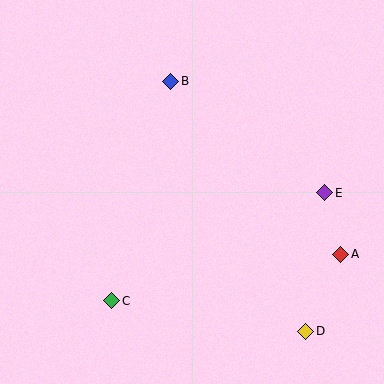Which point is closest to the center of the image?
Point B at (171, 81) is closest to the center.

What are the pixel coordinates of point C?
Point C is at (112, 301).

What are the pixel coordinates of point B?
Point B is at (171, 81).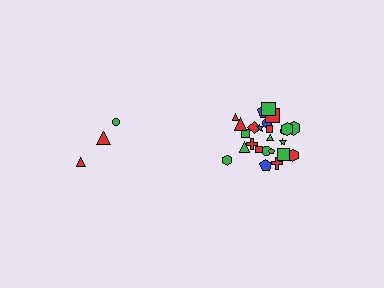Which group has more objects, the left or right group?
The right group.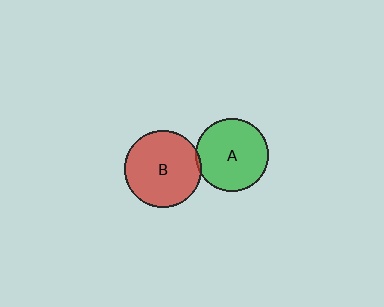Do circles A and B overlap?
Yes.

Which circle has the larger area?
Circle B (red).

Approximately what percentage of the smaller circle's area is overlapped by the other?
Approximately 5%.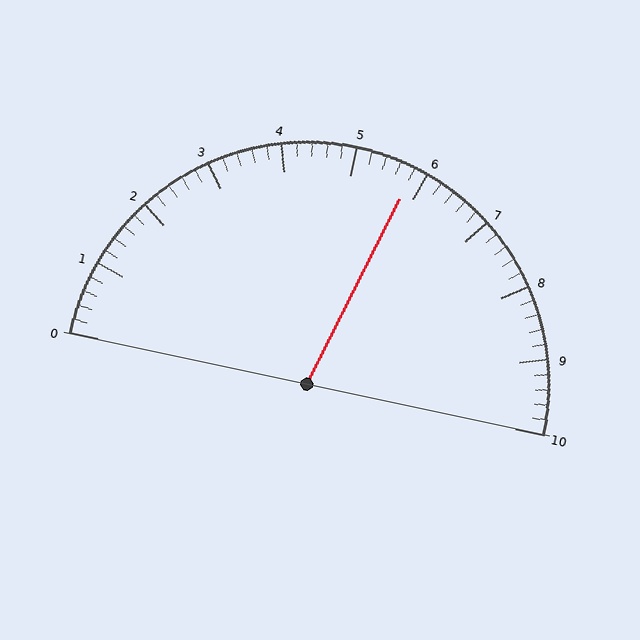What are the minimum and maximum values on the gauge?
The gauge ranges from 0 to 10.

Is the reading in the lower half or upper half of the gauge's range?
The reading is in the upper half of the range (0 to 10).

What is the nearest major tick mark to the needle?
The nearest major tick mark is 6.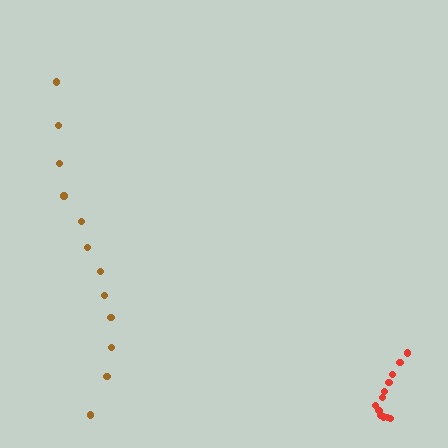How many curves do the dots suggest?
There are 2 distinct paths.